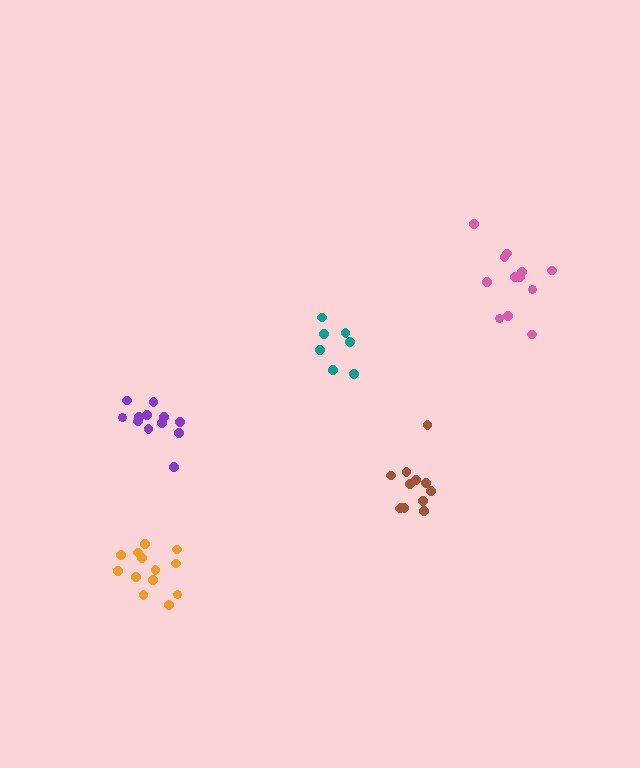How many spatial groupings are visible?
There are 5 spatial groupings.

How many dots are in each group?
Group 1: 12 dots, Group 2: 12 dots, Group 3: 12 dots, Group 4: 7 dots, Group 5: 13 dots (56 total).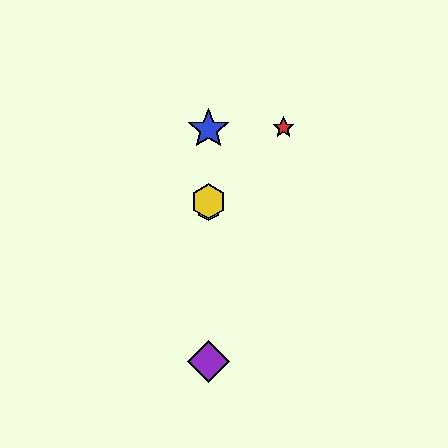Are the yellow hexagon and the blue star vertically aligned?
Yes, both are at x≈208.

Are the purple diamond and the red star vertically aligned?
No, the purple diamond is at x≈208 and the red star is at x≈283.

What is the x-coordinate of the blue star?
The blue star is at x≈208.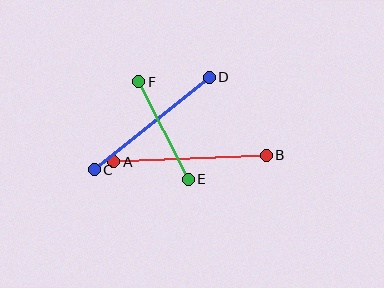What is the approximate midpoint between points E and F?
The midpoint is at approximately (164, 130) pixels.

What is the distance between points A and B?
The distance is approximately 153 pixels.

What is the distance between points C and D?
The distance is approximately 148 pixels.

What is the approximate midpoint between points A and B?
The midpoint is at approximately (190, 159) pixels.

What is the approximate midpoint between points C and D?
The midpoint is at approximately (152, 123) pixels.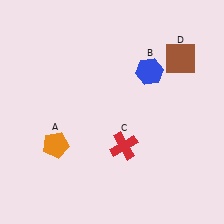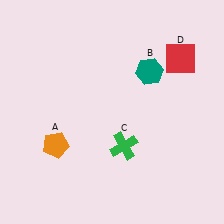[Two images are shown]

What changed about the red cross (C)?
In Image 1, C is red. In Image 2, it changed to green.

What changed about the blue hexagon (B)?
In Image 1, B is blue. In Image 2, it changed to teal.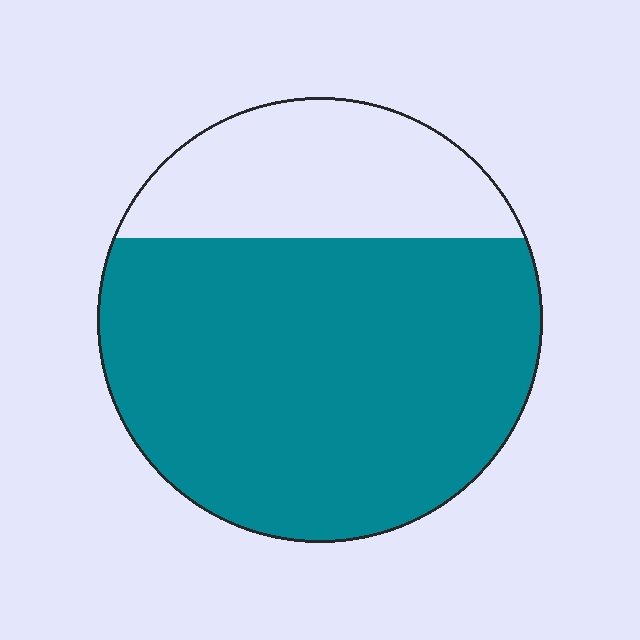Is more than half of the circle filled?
Yes.